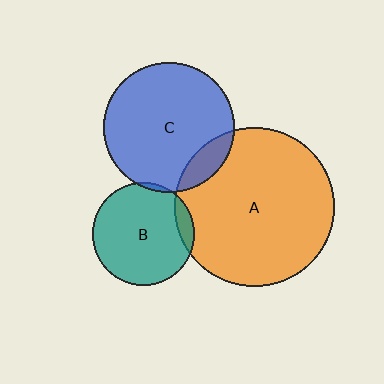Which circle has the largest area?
Circle A (orange).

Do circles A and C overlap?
Yes.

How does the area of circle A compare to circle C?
Approximately 1.5 times.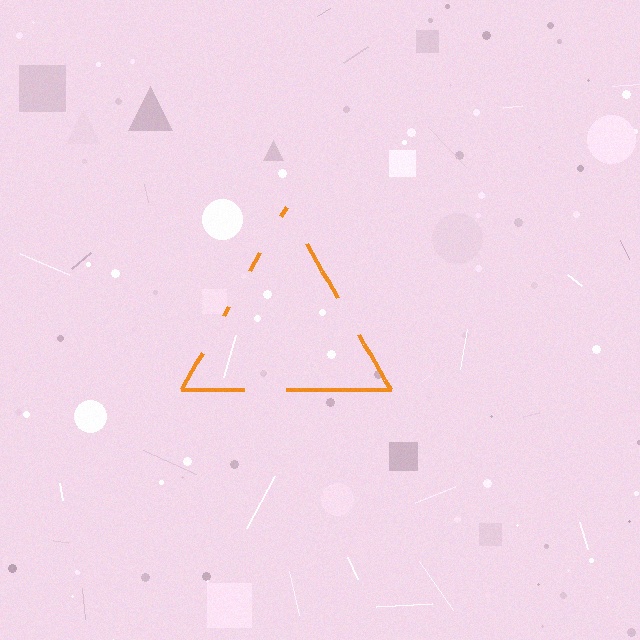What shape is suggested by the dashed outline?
The dashed outline suggests a triangle.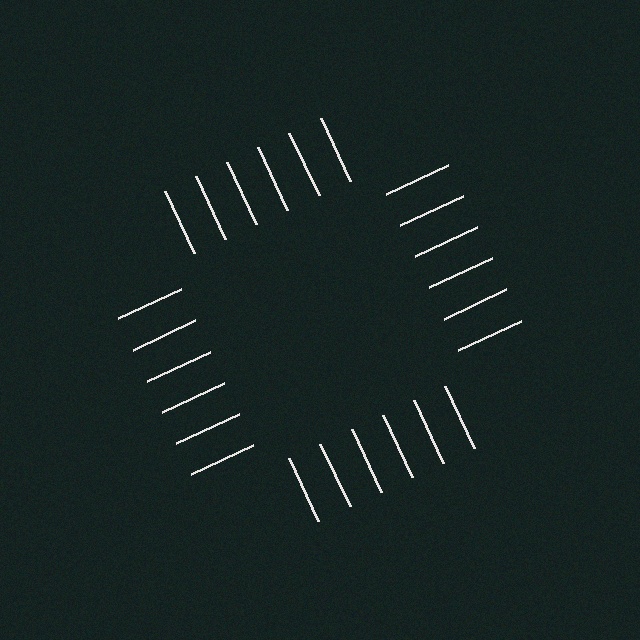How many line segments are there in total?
24 — 6 along each of the 4 edges.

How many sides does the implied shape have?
4 sides — the line-ends trace a square.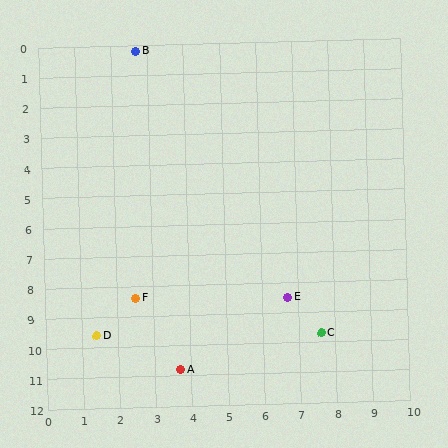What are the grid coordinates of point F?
Point F is at approximately (2.5, 8.4).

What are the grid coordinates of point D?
Point D is at approximately (1.4, 9.6).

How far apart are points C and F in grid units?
Points C and F are about 5.3 grid units apart.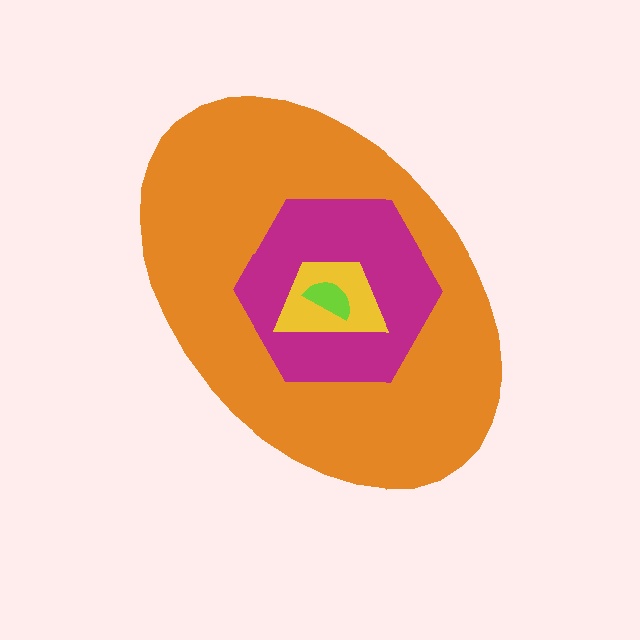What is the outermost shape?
The orange ellipse.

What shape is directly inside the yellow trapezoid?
The lime semicircle.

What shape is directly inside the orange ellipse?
The magenta hexagon.